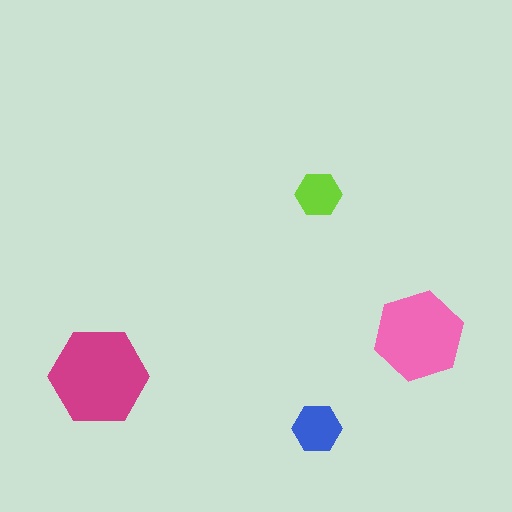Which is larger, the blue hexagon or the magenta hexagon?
The magenta one.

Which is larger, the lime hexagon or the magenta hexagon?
The magenta one.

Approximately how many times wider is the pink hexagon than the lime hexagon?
About 2 times wider.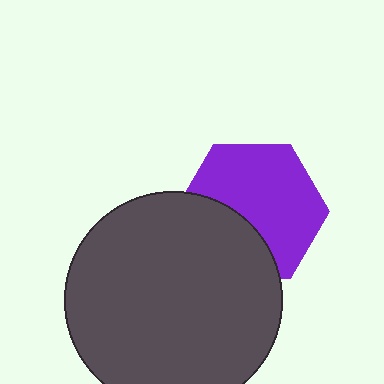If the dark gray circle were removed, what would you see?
You would see the complete purple hexagon.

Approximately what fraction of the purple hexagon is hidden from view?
Roughly 35% of the purple hexagon is hidden behind the dark gray circle.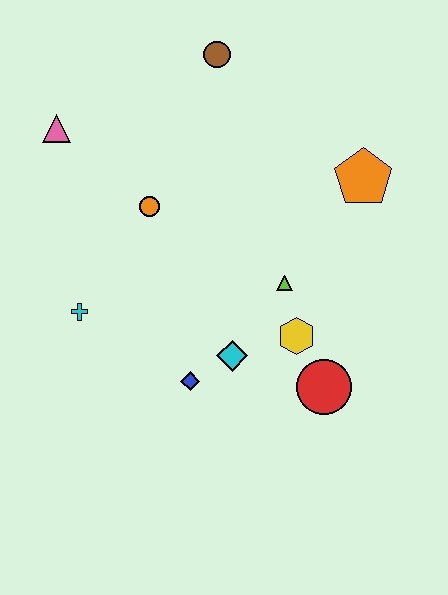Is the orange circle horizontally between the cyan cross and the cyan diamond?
Yes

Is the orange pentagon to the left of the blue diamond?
No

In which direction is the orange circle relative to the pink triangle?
The orange circle is to the right of the pink triangle.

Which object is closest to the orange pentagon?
The lime triangle is closest to the orange pentagon.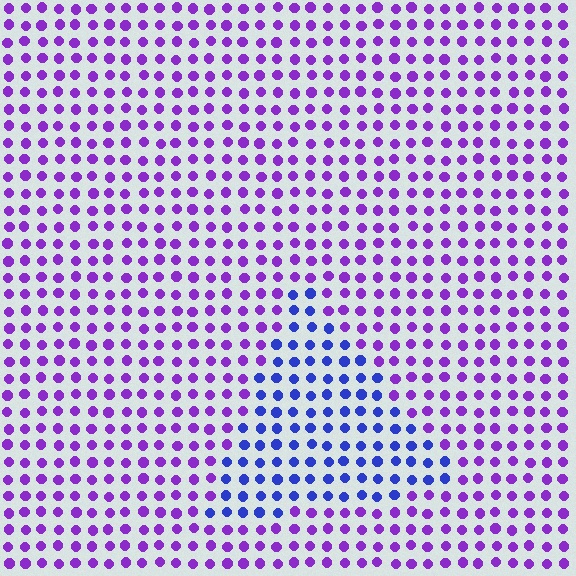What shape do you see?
I see a triangle.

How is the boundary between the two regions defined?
The boundary is defined purely by a slight shift in hue (about 43 degrees). Spacing, size, and orientation are identical on both sides.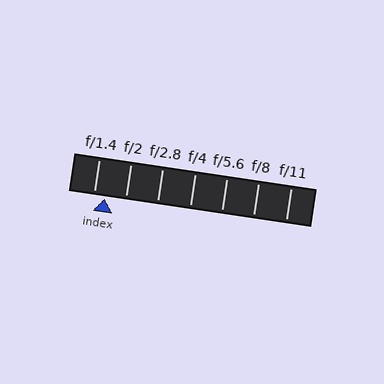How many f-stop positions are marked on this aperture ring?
There are 7 f-stop positions marked.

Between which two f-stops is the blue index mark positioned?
The index mark is between f/1.4 and f/2.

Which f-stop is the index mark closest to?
The index mark is closest to f/1.4.